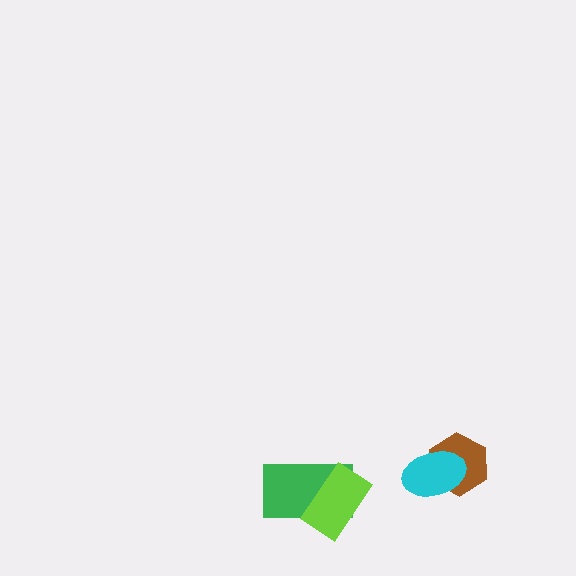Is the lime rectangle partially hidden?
No, no other shape covers it.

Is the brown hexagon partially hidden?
Yes, it is partially covered by another shape.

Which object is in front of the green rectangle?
The lime rectangle is in front of the green rectangle.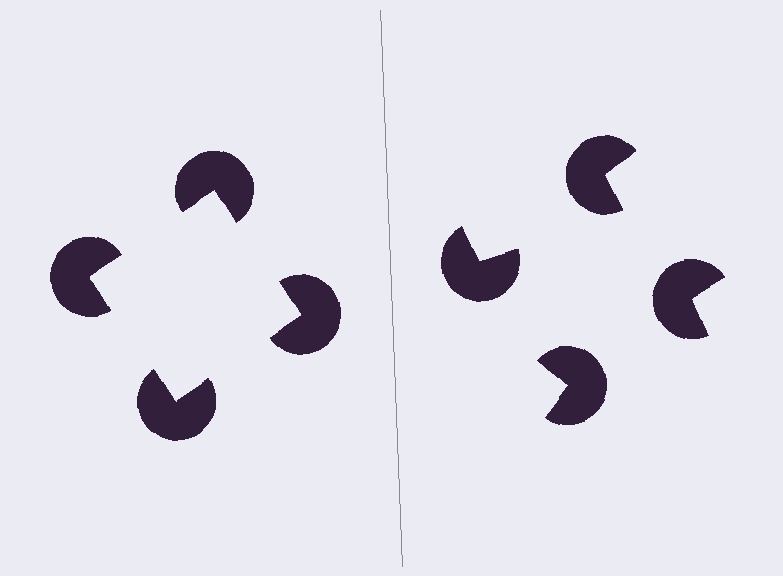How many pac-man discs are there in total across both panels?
8 — 4 on each side.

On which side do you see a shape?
An illusory square appears on the left side. On the right side the wedge cuts are rotated, so no coherent shape forms.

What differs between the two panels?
The pac-man discs are positioned identically on both sides; only the wedge orientations differ. On the left they align to a square; on the right they are misaligned.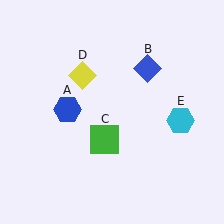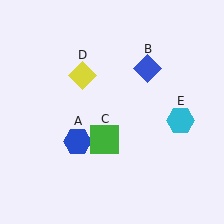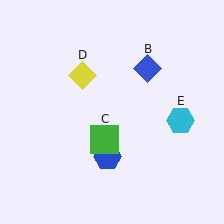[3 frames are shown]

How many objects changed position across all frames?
1 object changed position: blue hexagon (object A).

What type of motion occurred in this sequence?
The blue hexagon (object A) rotated counterclockwise around the center of the scene.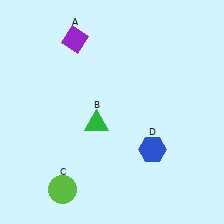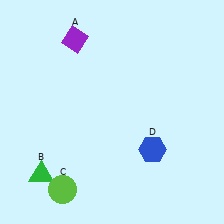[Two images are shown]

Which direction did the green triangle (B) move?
The green triangle (B) moved left.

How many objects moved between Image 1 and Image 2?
1 object moved between the two images.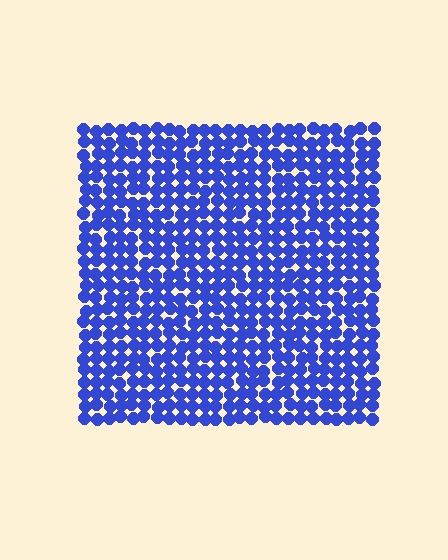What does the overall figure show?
The overall figure shows a square.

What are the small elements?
The small elements are circles.